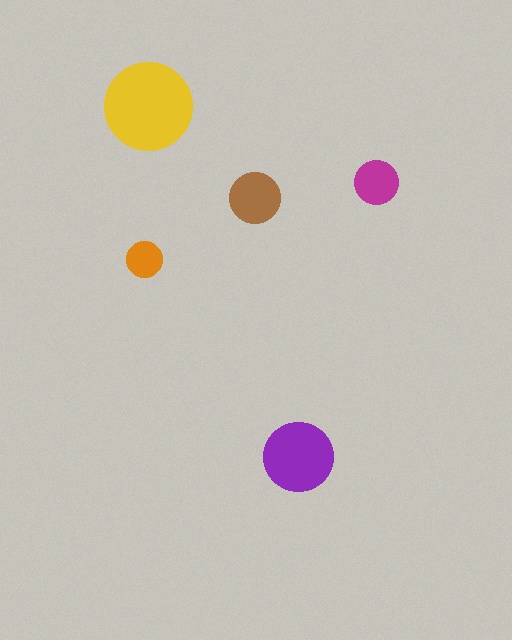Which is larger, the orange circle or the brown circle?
The brown one.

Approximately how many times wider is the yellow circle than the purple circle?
About 1.5 times wider.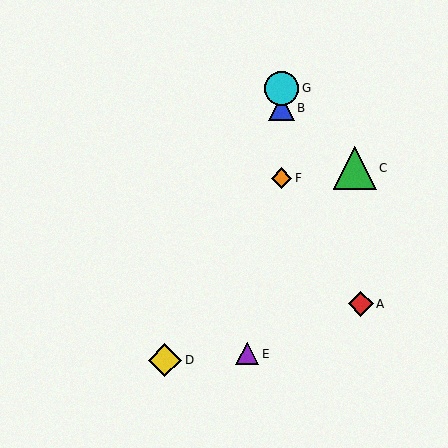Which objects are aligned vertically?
Objects B, F, G are aligned vertically.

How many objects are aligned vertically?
3 objects (B, F, G) are aligned vertically.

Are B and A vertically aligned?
No, B is at x≈282 and A is at x≈361.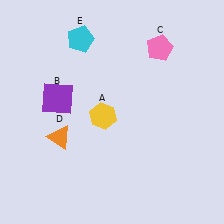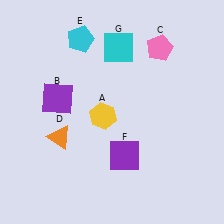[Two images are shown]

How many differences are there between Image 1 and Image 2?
There are 2 differences between the two images.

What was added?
A purple square (F), a cyan square (G) were added in Image 2.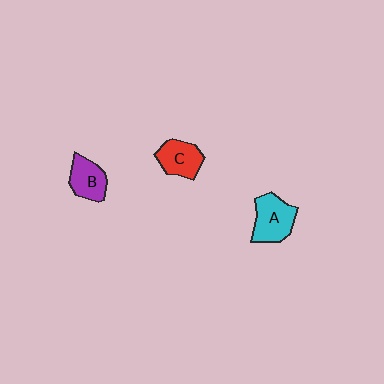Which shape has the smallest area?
Shape B (purple).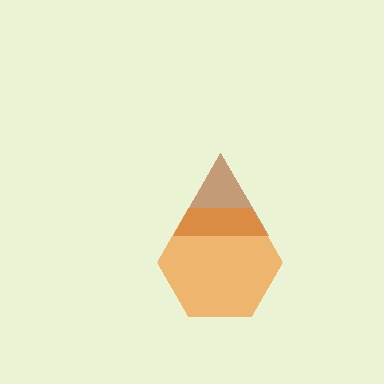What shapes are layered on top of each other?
The layered shapes are: a brown triangle, an orange hexagon.